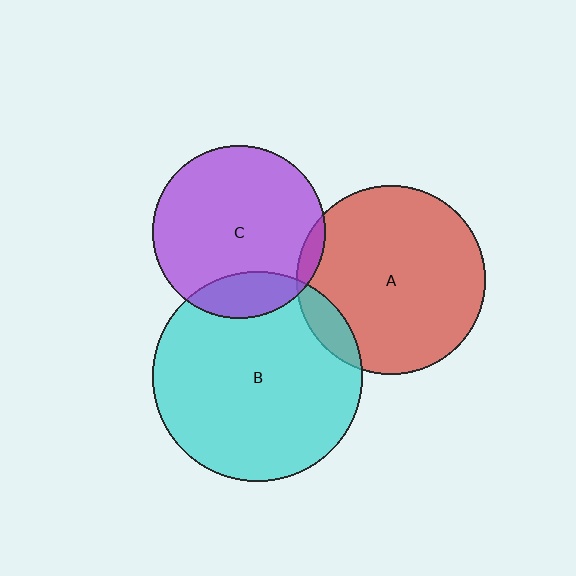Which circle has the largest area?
Circle B (cyan).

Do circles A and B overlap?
Yes.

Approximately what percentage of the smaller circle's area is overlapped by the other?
Approximately 10%.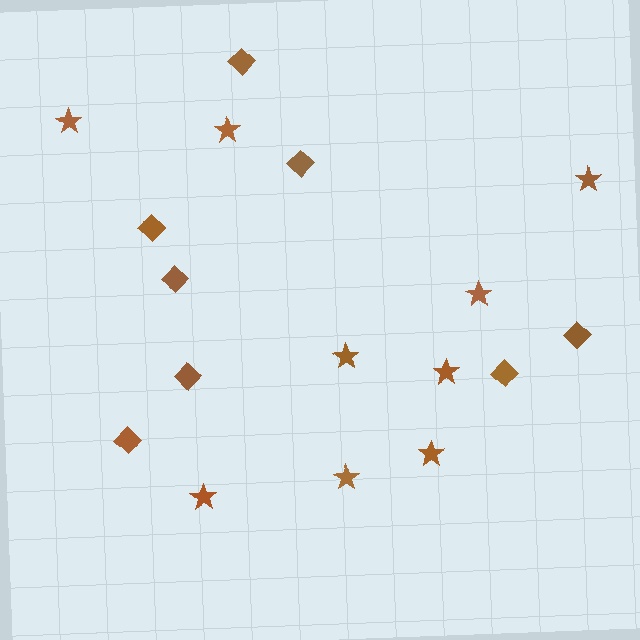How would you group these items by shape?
There are 2 groups: one group of stars (9) and one group of diamonds (8).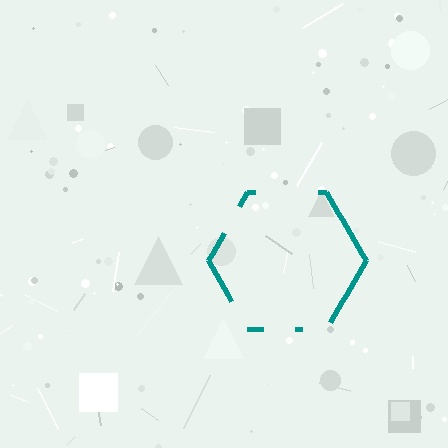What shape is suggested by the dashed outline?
The dashed outline suggests a hexagon.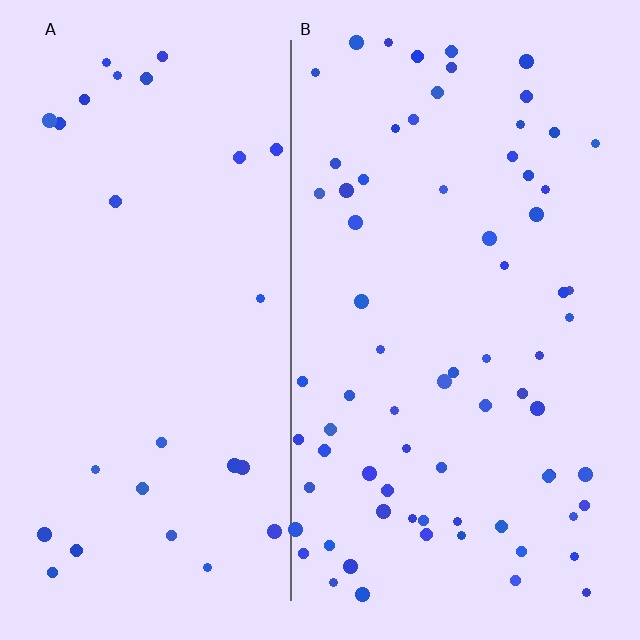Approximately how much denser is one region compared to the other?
Approximately 2.6× — region B over region A.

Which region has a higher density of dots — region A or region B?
B (the right).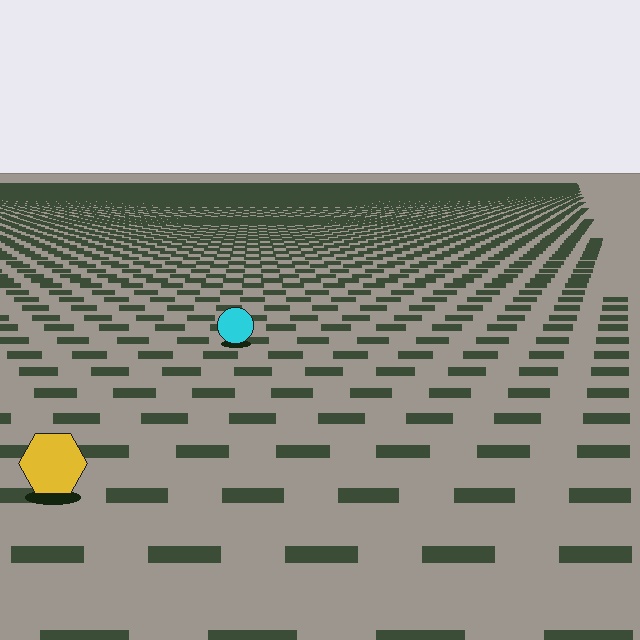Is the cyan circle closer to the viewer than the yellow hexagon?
No. The yellow hexagon is closer — you can tell from the texture gradient: the ground texture is coarser near it.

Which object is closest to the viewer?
The yellow hexagon is closest. The texture marks near it are larger and more spread out.